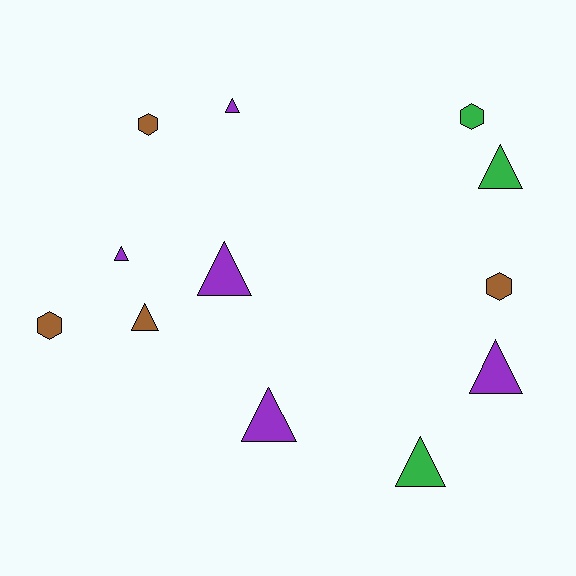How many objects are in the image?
There are 12 objects.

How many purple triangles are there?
There are 5 purple triangles.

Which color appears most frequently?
Purple, with 5 objects.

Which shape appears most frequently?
Triangle, with 8 objects.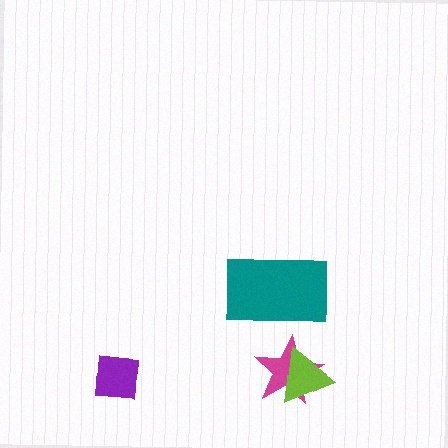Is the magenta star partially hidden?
Yes, it is partially covered by another shape.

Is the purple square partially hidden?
No, no other shape covers it.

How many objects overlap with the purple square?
0 objects overlap with the purple square.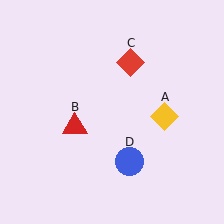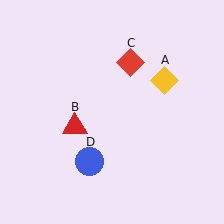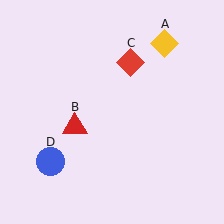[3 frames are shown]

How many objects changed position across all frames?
2 objects changed position: yellow diamond (object A), blue circle (object D).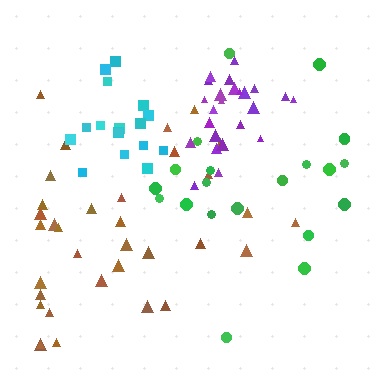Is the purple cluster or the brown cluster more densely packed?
Purple.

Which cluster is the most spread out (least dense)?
Green.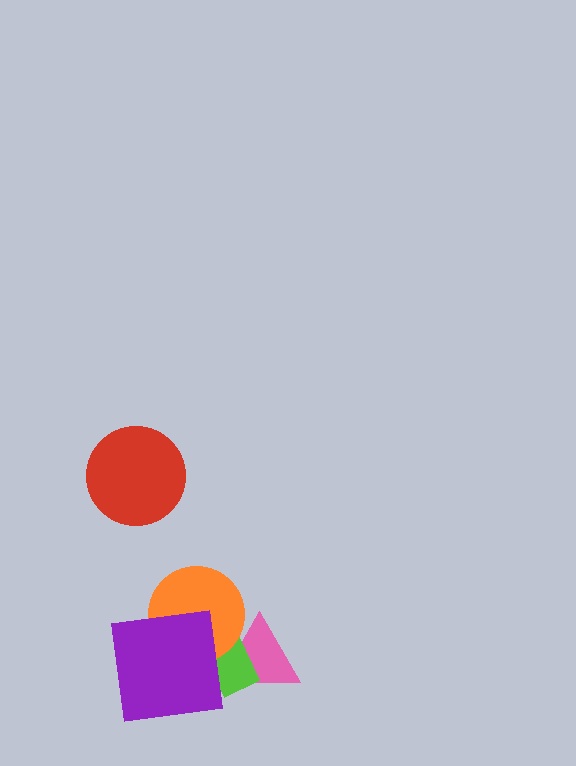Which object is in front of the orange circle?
The purple square is in front of the orange circle.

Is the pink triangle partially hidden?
Yes, it is partially covered by another shape.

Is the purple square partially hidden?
No, no other shape covers it.